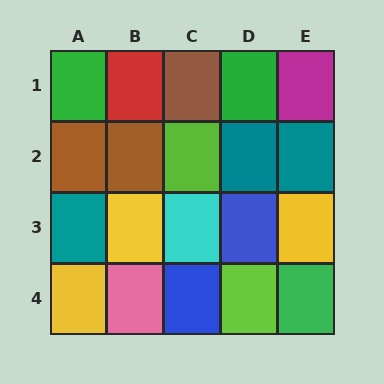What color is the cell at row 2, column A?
Brown.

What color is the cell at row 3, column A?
Teal.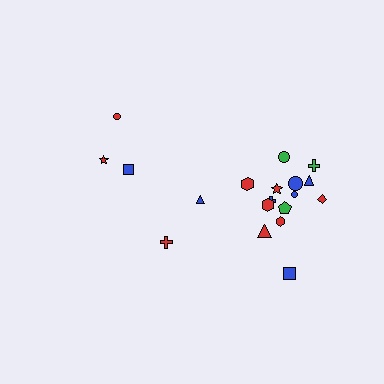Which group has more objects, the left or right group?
The right group.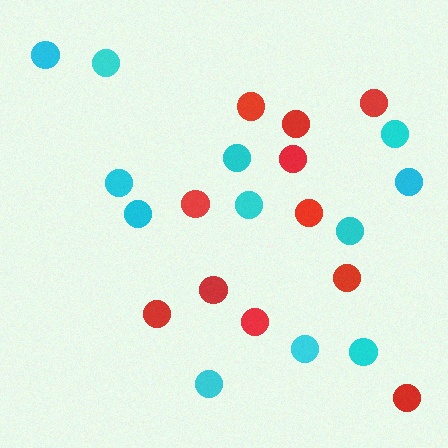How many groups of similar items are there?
There are 2 groups: one group of red circles (11) and one group of cyan circles (12).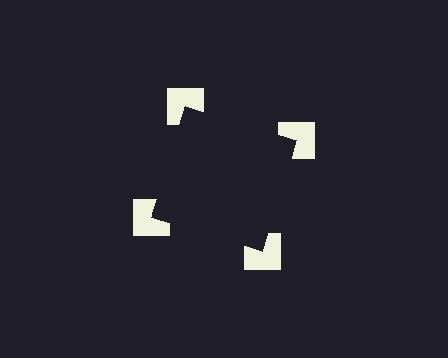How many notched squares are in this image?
There are 4 — one at each vertex of the illusory square.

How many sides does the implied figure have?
4 sides.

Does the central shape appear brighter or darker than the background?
It typically appears slightly darker than the background, even though no actual brightness change is drawn.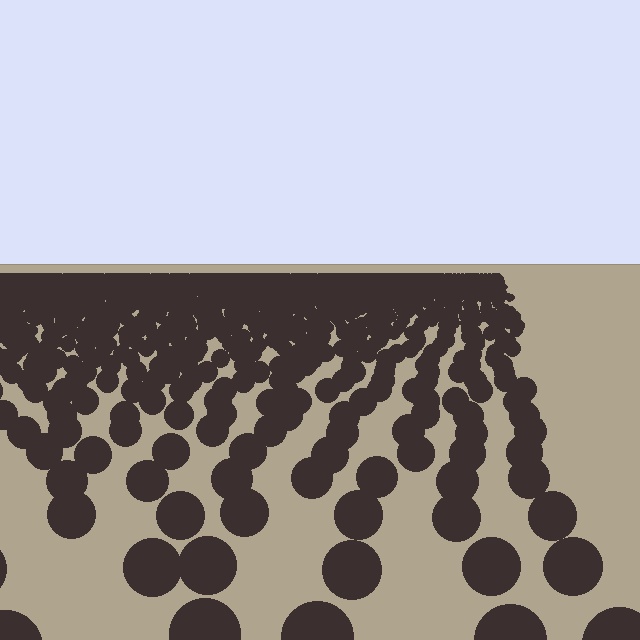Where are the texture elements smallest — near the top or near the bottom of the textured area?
Near the top.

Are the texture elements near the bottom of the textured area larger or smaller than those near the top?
Larger. Near the bottom, elements are closer to the viewer and appear at a bigger on-screen size.